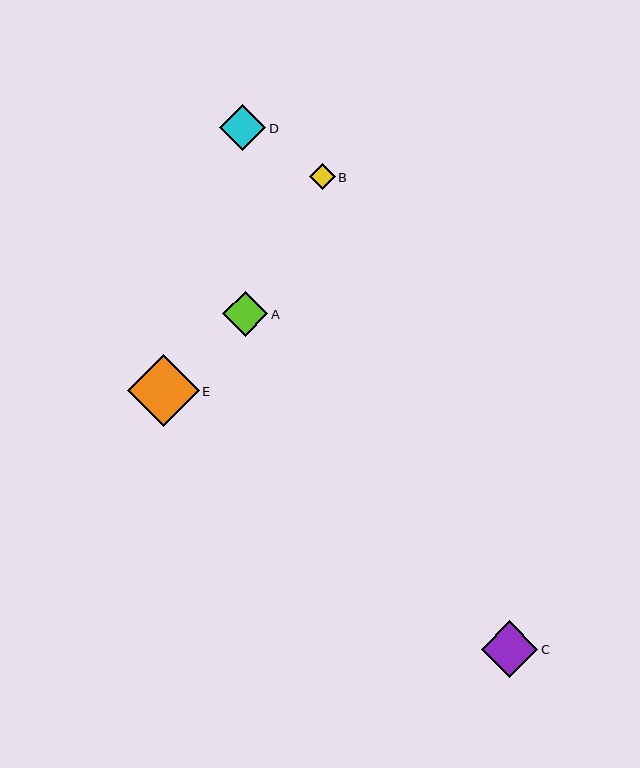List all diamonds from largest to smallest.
From largest to smallest: E, C, D, A, B.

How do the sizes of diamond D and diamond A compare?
Diamond D and diamond A are approximately the same size.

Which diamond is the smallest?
Diamond B is the smallest with a size of approximately 26 pixels.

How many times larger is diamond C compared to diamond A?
Diamond C is approximately 1.3 times the size of diamond A.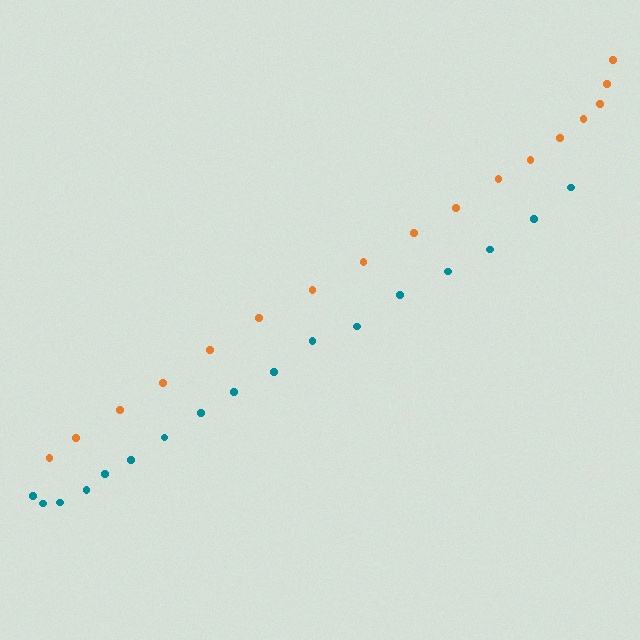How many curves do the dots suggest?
There are 2 distinct paths.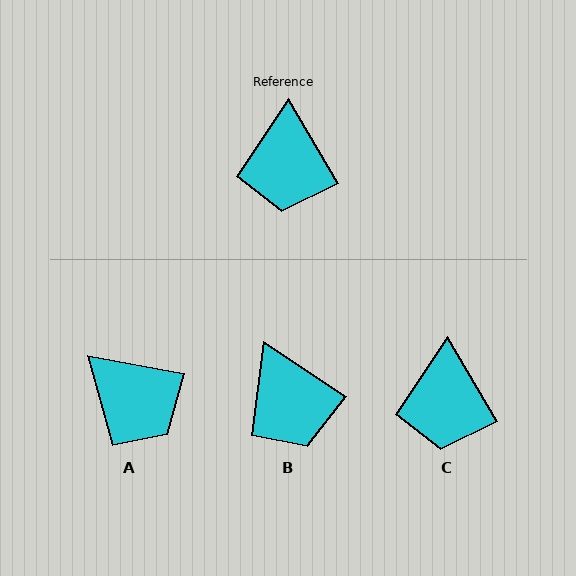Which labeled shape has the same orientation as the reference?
C.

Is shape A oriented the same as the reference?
No, it is off by about 49 degrees.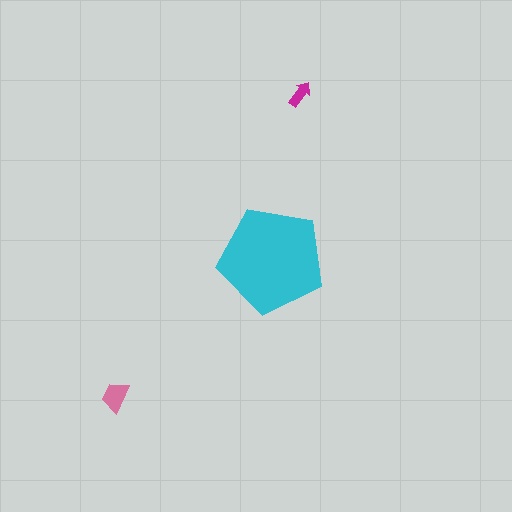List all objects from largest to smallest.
The cyan pentagon, the pink trapezoid, the magenta arrow.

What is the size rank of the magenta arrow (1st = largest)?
3rd.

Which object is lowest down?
The pink trapezoid is bottommost.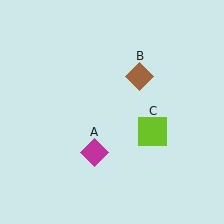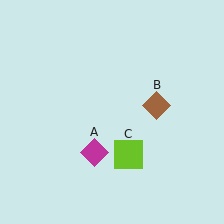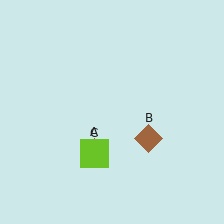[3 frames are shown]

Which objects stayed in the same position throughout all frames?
Magenta diamond (object A) remained stationary.